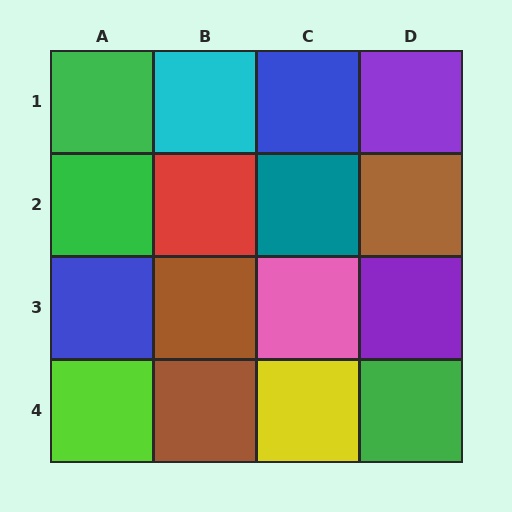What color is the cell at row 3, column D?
Purple.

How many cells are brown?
3 cells are brown.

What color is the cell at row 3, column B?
Brown.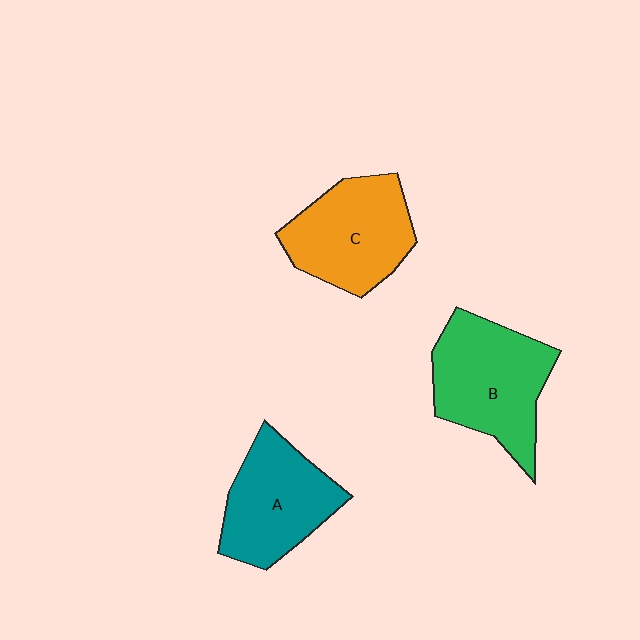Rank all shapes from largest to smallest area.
From largest to smallest: B (green), C (orange), A (teal).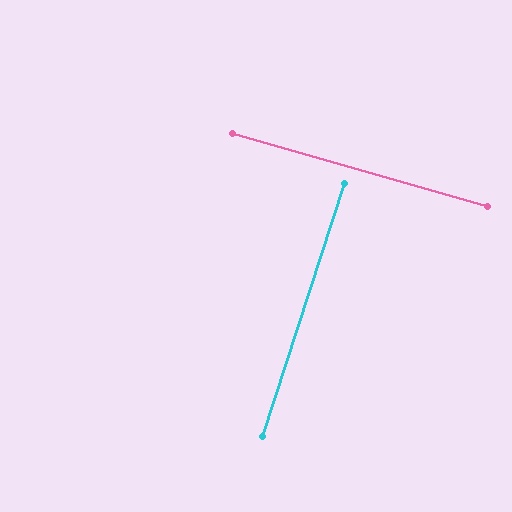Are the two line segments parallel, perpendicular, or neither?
Perpendicular — they meet at approximately 88°.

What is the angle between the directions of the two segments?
Approximately 88 degrees.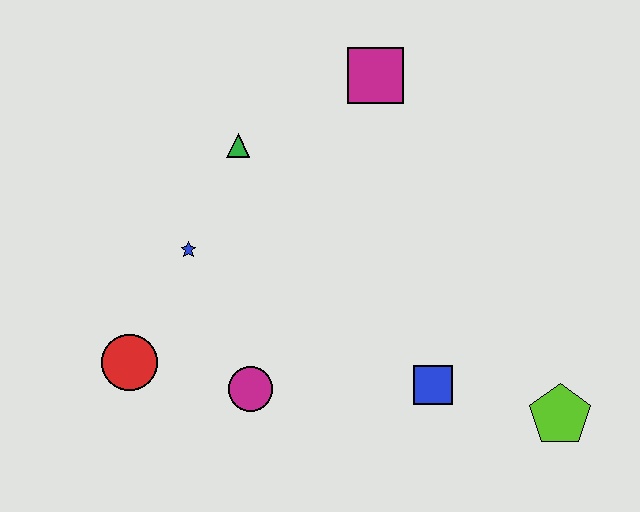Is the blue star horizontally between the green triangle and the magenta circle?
No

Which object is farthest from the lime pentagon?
The red circle is farthest from the lime pentagon.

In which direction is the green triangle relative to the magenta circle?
The green triangle is above the magenta circle.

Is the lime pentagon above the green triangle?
No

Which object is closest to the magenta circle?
The red circle is closest to the magenta circle.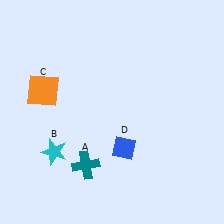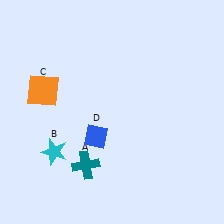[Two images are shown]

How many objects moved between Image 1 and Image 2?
1 object moved between the two images.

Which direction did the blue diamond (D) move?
The blue diamond (D) moved left.